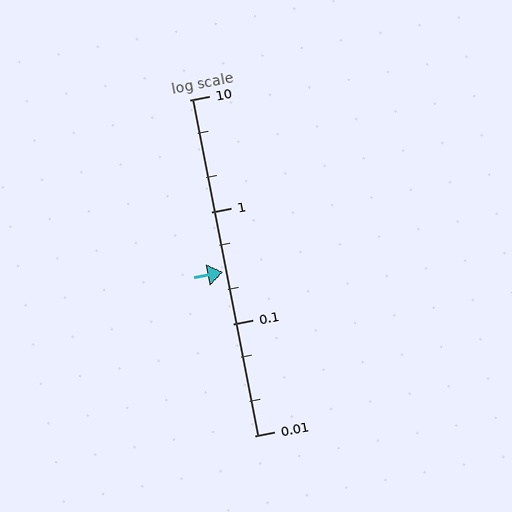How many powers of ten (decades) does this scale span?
The scale spans 3 decades, from 0.01 to 10.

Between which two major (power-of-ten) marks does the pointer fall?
The pointer is between 0.1 and 1.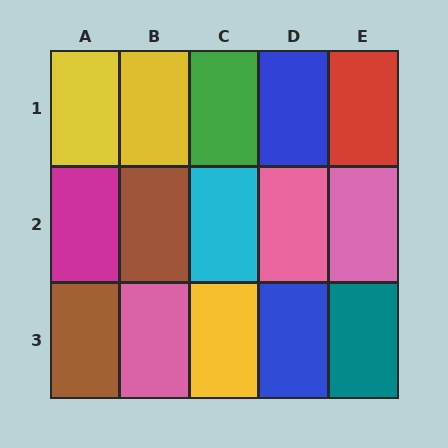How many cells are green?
1 cell is green.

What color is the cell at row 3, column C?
Yellow.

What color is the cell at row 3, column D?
Blue.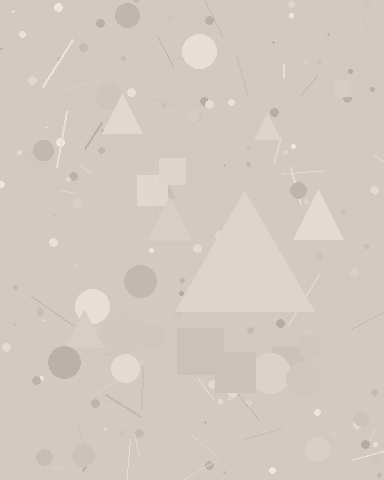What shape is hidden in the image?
A triangle is hidden in the image.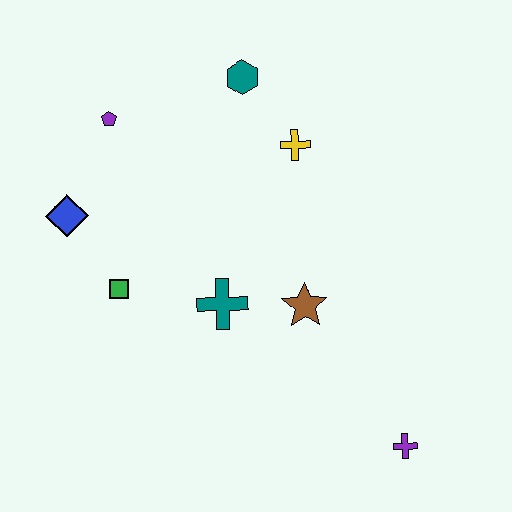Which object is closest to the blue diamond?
The green square is closest to the blue diamond.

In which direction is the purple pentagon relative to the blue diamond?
The purple pentagon is above the blue diamond.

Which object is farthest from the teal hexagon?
The purple cross is farthest from the teal hexagon.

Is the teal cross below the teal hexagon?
Yes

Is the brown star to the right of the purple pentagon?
Yes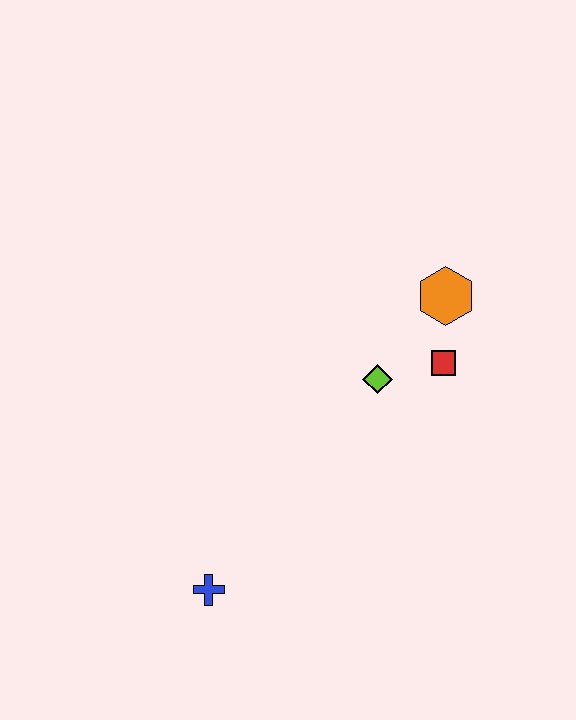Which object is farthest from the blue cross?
The orange hexagon is farthest from the blue cross.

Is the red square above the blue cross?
Yes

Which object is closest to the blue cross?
The lime diamond is closest to the blue cross.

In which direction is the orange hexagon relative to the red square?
The orange hexagon is above the red square.